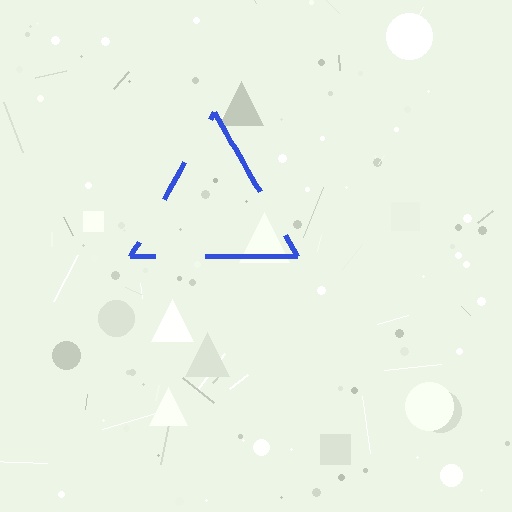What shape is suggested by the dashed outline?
The dashed outline suggests a triangle.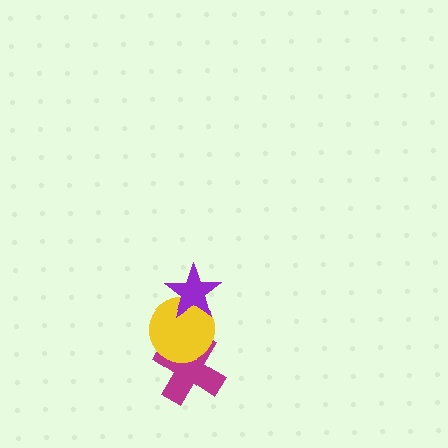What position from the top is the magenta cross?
The magenta cross is 3rd from the top.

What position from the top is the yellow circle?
The yellow circle is 2nd from the top.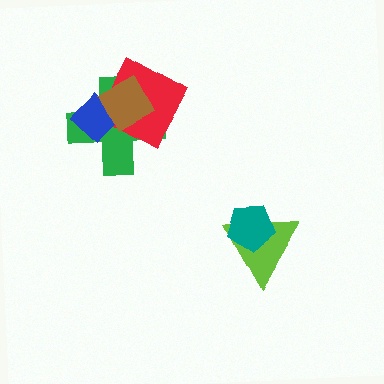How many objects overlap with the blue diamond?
3 objects overlap with the blue diamond.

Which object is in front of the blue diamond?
The brown diamond is in front of the blue diamond.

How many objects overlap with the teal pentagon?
1 object overlaps with the teal pentagon.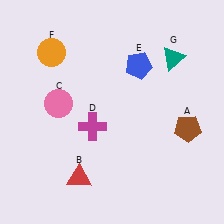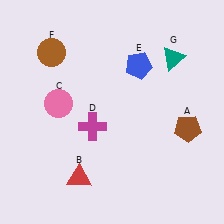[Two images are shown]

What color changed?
The circle (F) changed from orange in Image 1 to brown in Image 2.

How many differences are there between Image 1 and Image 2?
There is 1 difference between the two images.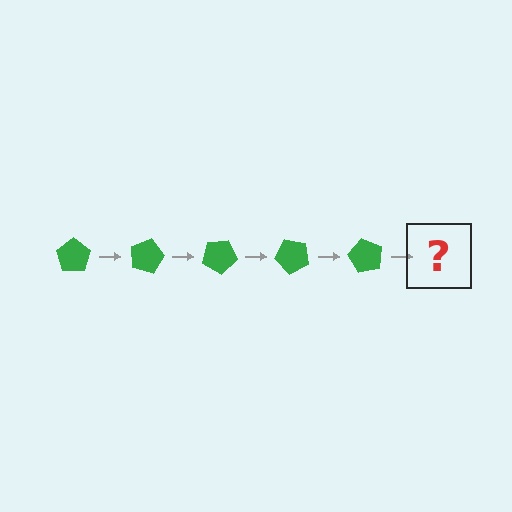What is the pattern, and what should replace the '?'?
The pattern is that the pentagon rotates 15 degrees each step. The '?' should be a green pentagon rotated 75 degrees.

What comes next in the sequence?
The next element should be a green pentagon rotated 75 degrees.